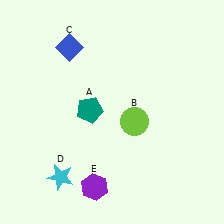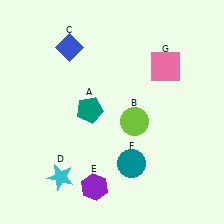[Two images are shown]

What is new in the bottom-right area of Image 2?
A teal circle (F) was added in the bottom-right area of Image 2.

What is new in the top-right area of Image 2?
A pink square (G) was added in the top-right area of Image 2.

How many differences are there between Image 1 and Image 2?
There are 2 differences between the two images.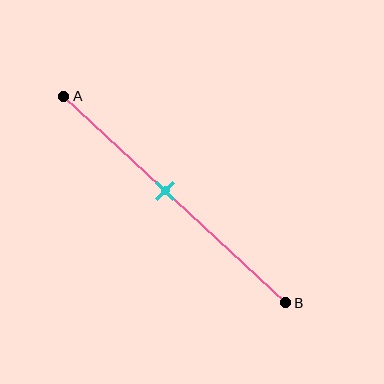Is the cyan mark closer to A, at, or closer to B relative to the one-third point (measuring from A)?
The cyan mark is closer to point B than the one-third point of segment AB.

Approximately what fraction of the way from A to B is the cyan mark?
The cyan mark is approximately 45% of the way from A to B.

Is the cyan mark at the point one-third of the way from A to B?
No, the mark is at about 45% from A, not at the 33% one-third point.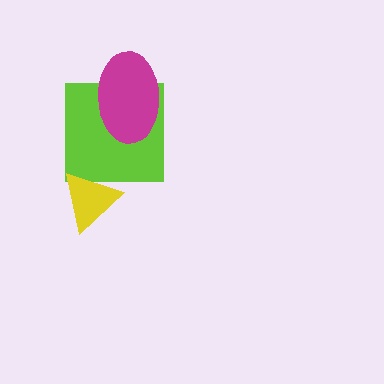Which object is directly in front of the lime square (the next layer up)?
The yellow triangle is directly in front of the lime square.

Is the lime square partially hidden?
Yes, it is partially covered by another shape.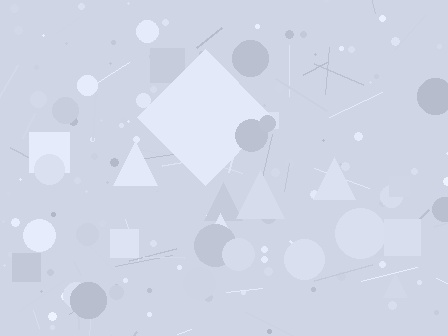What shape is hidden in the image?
A diamond is hidden in the image.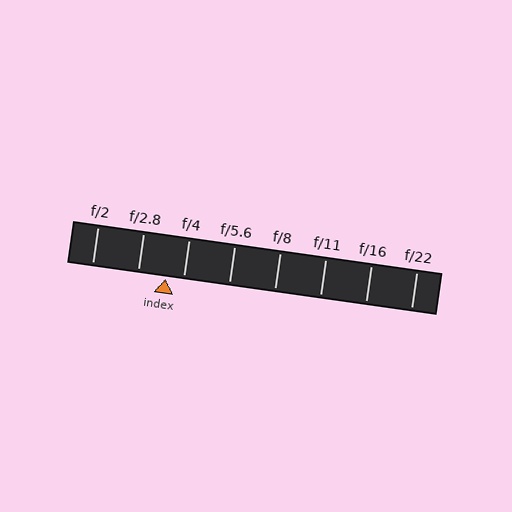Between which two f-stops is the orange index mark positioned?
The index mark is between f/2.8 and f/4.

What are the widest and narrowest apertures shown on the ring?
The widest aperture shown is f/2 and the narrowest is f/22.